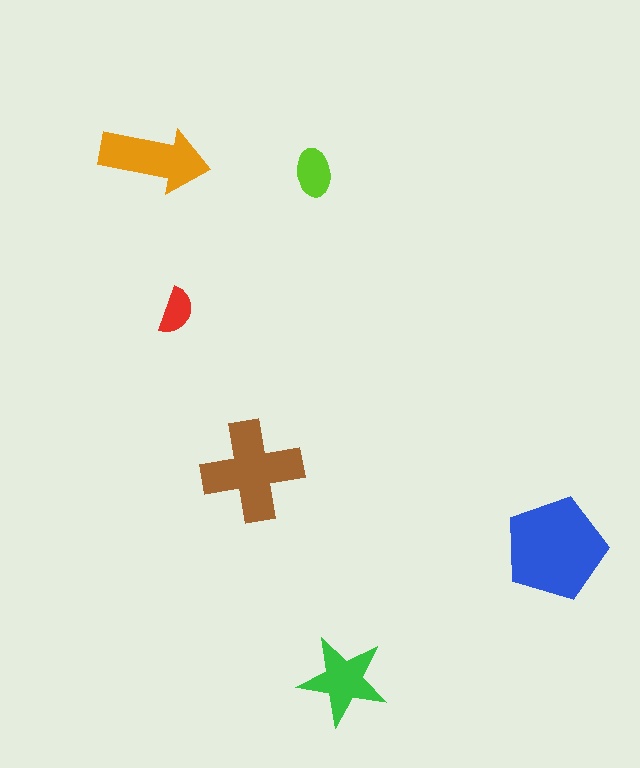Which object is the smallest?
The red semicircle.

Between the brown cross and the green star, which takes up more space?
The brown cross.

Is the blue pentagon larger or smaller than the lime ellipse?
Larger.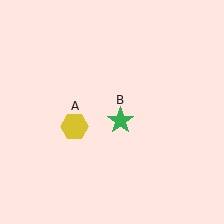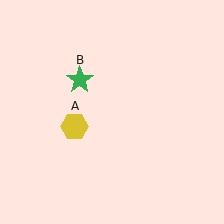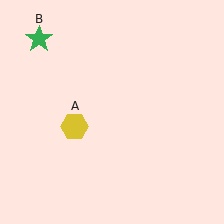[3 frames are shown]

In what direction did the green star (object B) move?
The green star (object B) moved up and to the left.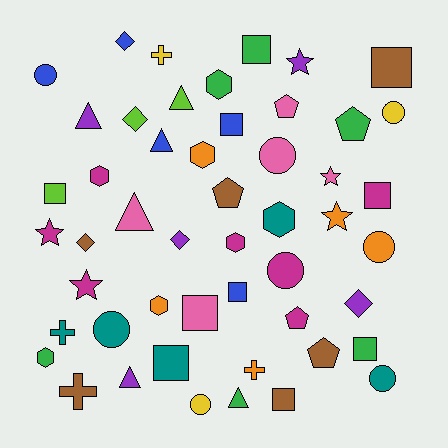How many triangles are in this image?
There are 6 triangles.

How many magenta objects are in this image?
There are 7 magenta objects.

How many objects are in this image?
There are 50 objects.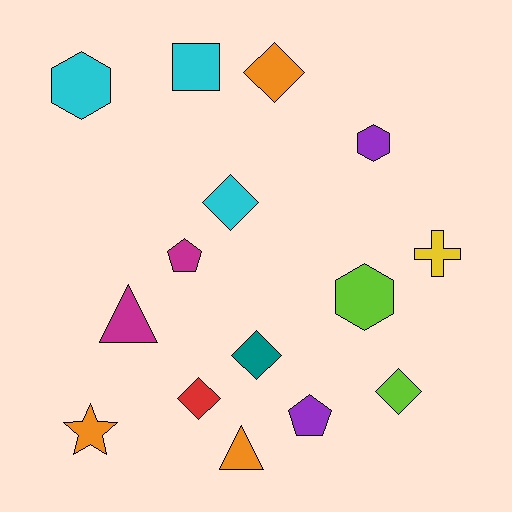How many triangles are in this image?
There are 2 triangles.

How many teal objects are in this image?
There is 1 teal object.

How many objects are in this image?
There are 15 objects.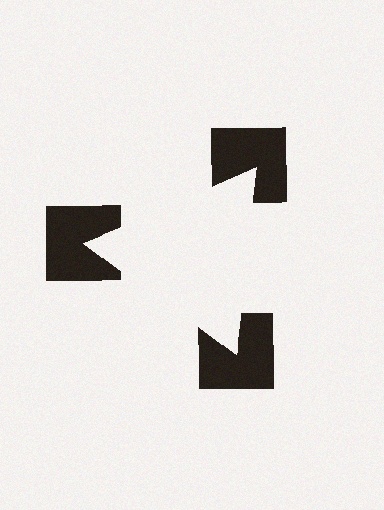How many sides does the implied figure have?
3 sides.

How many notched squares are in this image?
There are 3 — one at each vertex of the illusory triangle.